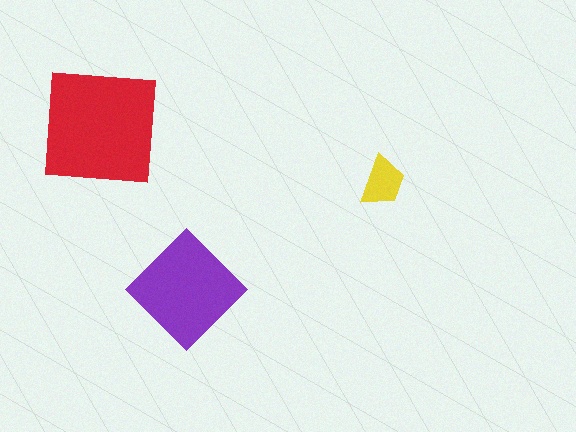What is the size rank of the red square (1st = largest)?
1st.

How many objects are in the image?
There are 3 objects in the image.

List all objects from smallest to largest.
The yellow trapezoid, the purple diamond, the red square.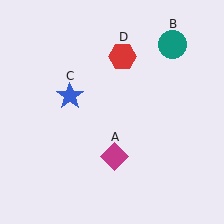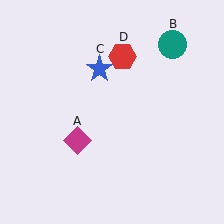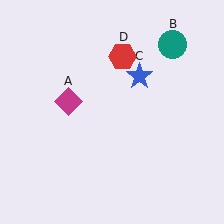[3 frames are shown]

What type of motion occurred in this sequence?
The magenta diamond (object A), blue star (object C) rotated clockwise around the center of the scene.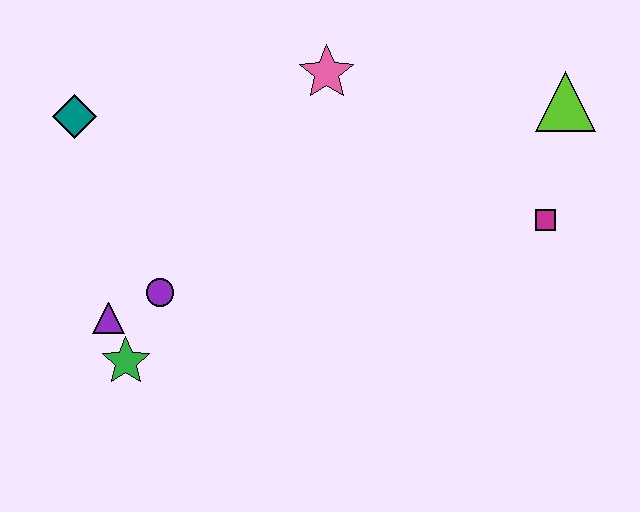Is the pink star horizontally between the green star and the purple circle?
No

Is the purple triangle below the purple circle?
Yes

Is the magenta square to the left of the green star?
No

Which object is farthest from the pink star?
The green star is farthest from the pink star.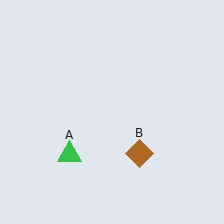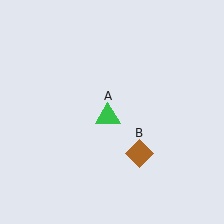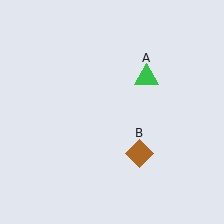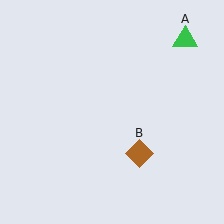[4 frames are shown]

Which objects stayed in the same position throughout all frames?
Brown diamond (object B) remained stationary.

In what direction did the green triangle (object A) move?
The green triangle (object A) moved up and to the right.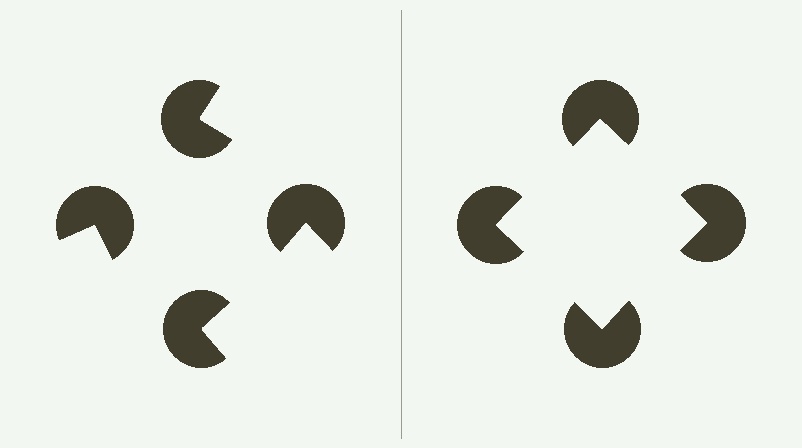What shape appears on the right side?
An illusory square.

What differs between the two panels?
The pac-man discs are positioned identically on both sides; only the wedge orientations differ. On the right they align to a square; on the left they are misaligned.